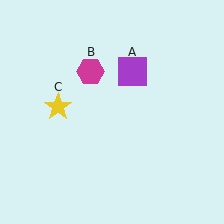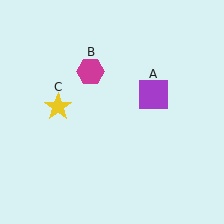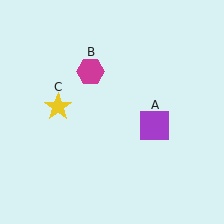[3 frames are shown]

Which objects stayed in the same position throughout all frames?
Magenta hexagon (object B) and yellow star (object C) remained stationary.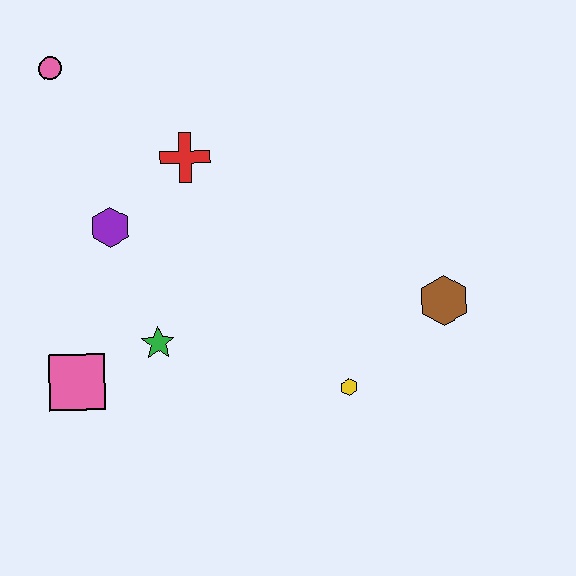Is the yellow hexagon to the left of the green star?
No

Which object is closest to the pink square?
The green star is closest to the pink square.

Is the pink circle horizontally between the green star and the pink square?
No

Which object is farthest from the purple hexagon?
The brown hexagon is farthest from the purple hexagon.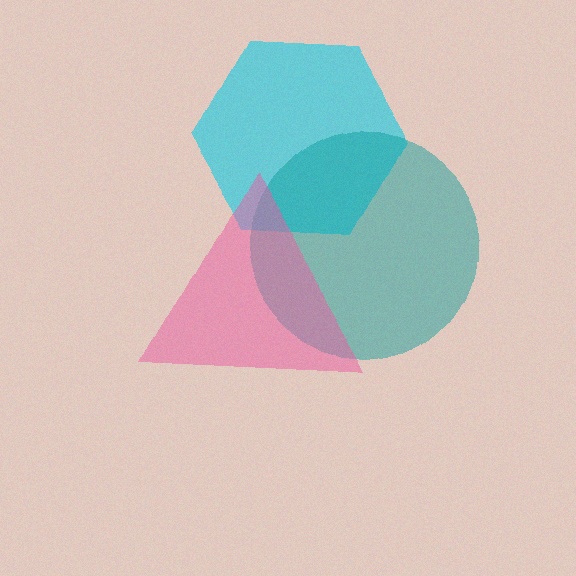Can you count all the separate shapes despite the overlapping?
Yes, there are 3 separate shapes.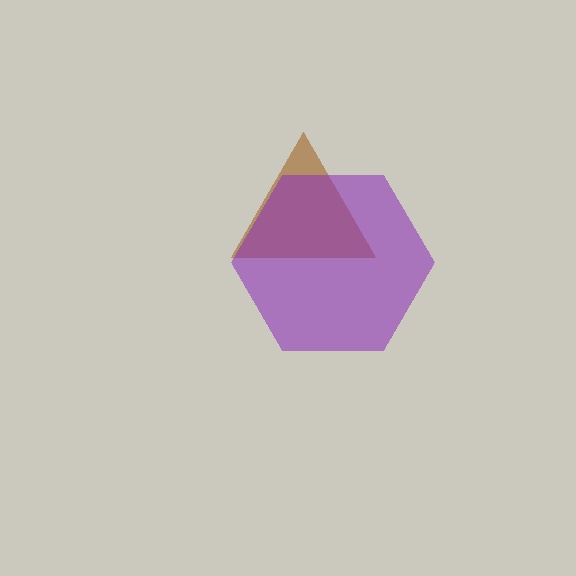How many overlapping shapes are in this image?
There are 2 overlapping shapes in the image.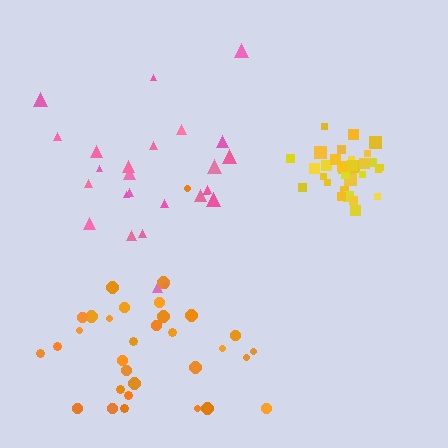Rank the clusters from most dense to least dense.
yellow, pink, orange.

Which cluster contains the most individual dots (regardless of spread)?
Orange (33).